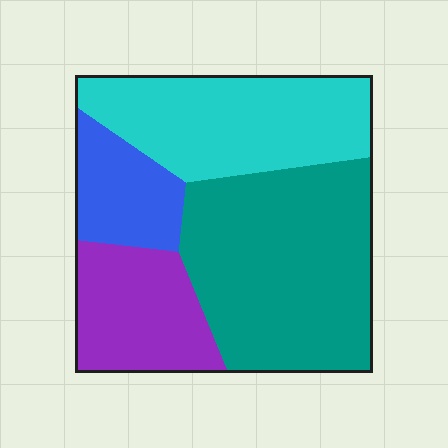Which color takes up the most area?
Teal, at roughly 40%.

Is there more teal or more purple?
Teal.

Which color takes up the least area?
Blue, at roughly 10%.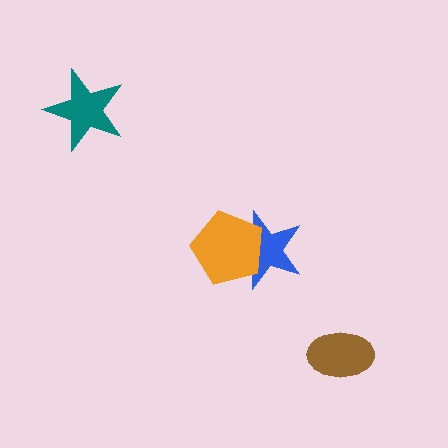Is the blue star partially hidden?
Yes, it is partially covered by another shape.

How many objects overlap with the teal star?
0 objects overlap with the teal star.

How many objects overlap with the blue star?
1 object overlaps with the blue star.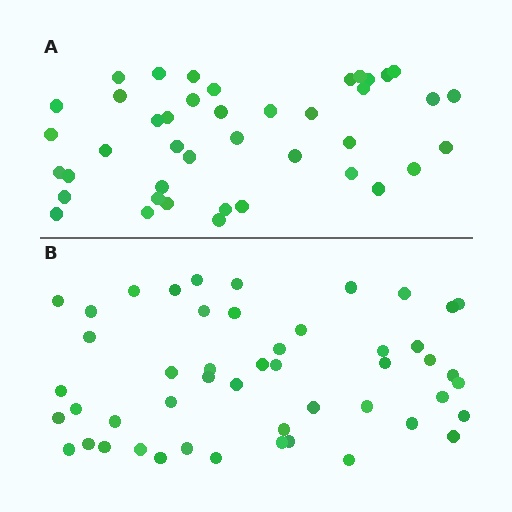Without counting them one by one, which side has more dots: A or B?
Region B (the bottom region) has more dots.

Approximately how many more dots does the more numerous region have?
Region B has roughly 8 or so more dots than region A.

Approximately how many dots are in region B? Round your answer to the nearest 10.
About 50 dots. (The exact count is 49, which rounds to 50.)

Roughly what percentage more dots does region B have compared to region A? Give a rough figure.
About 15% more.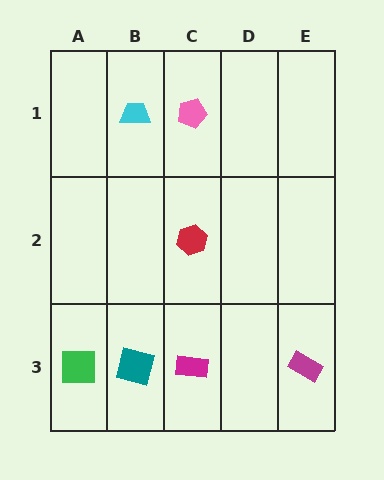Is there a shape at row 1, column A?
No, that cell is empty.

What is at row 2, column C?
A red hexagon.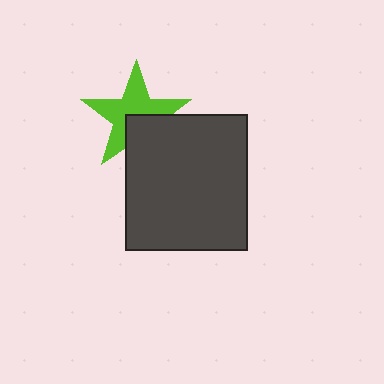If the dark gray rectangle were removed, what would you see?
You would see the complete lime star.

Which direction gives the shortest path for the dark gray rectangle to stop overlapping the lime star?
Moving down gives the shortest separation.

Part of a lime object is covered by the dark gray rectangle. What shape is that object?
It is a star.